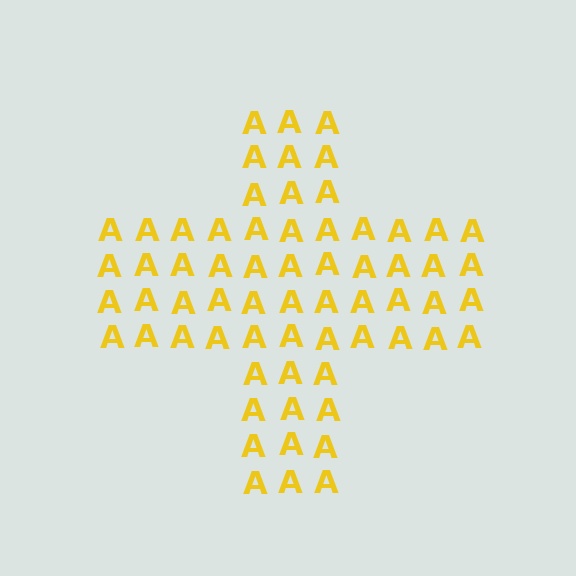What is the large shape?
The large shape is a cross.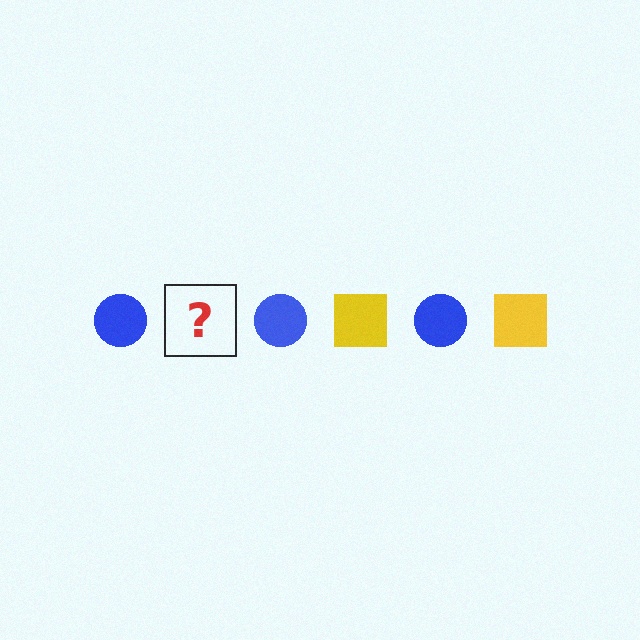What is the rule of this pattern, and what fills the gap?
The rule is that the pattern alternates between blue circle and yellow square. The gap should be filled with a yellow square.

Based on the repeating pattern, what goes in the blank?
The blank should be a yellow square.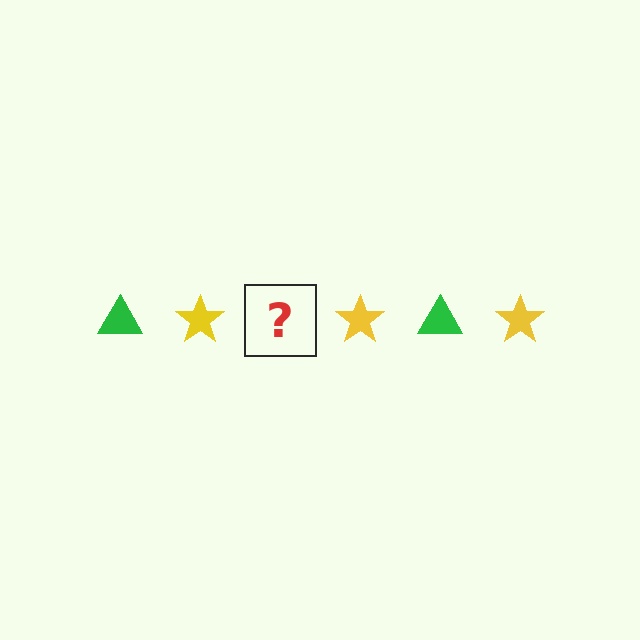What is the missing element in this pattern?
The missing element is a green triangle.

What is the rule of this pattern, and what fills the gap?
The rule is that the pattern alternates between green triangle and yellow star. The gap should be filled with a green triangle.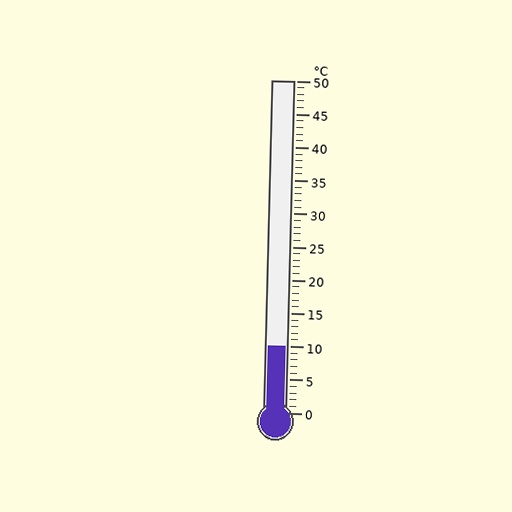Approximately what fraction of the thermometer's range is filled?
The thermometer is filled to approximately 20% of its range.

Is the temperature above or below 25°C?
The temperature is below 25°C.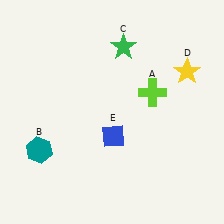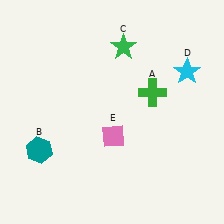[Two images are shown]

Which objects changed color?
A changed from lime to green. D changed from yellow to cyan. E changed from blue to pink.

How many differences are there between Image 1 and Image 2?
There are 3 differences between the two images.